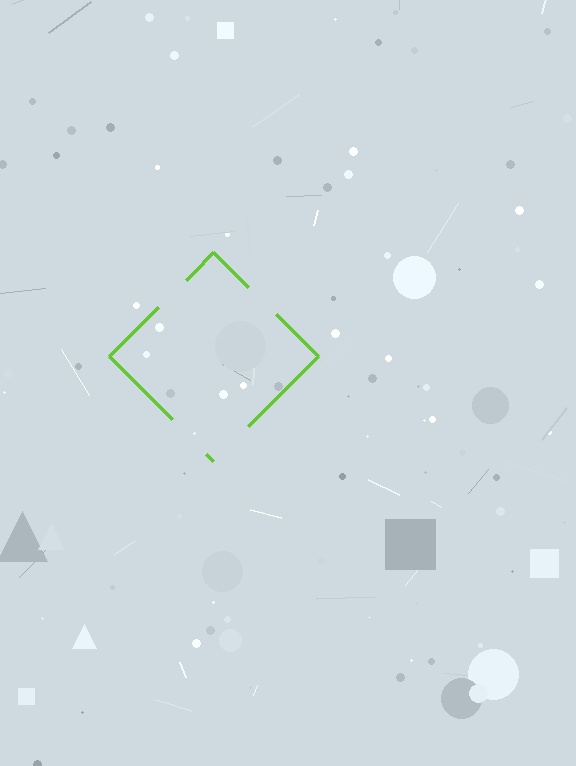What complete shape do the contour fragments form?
The contour fragments form a diamond.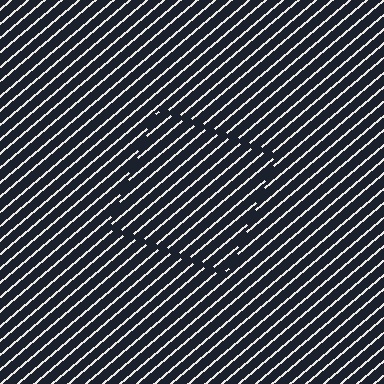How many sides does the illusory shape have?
4 sides — the line-ends trace a square.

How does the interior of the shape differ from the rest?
The interior of the shape contains the same grating, shifted by half a period — the contour is defined by the phase discontinuity where line-ends from the inner and outer gratings abut.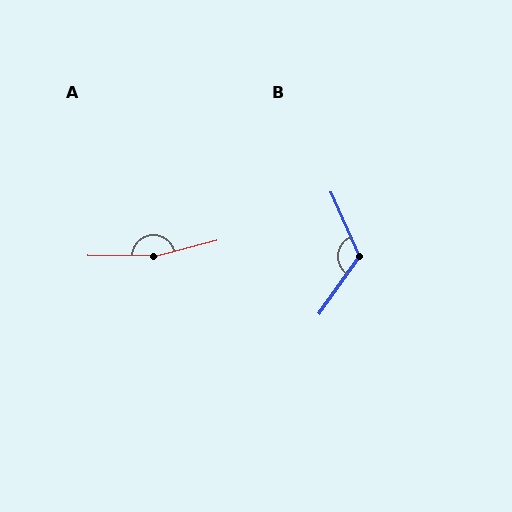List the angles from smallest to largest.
B (121°), A (165°).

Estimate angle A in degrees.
Approximately 165 degrees.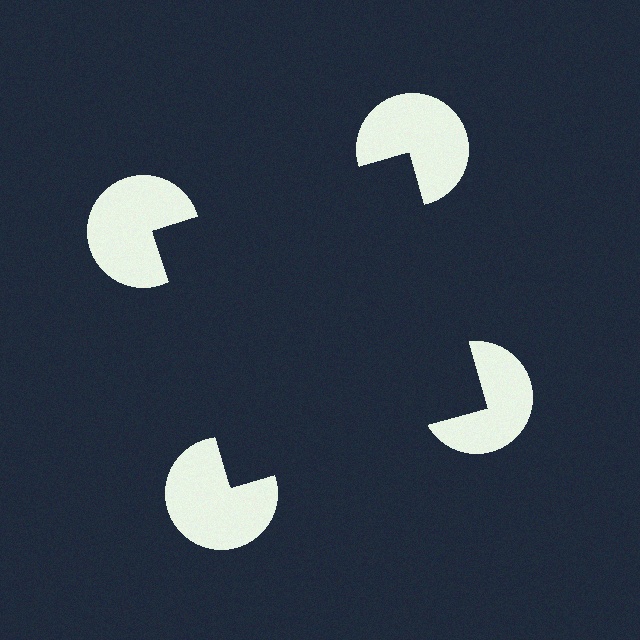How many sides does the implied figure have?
4 sides.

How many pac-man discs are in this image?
There are 4 — one at each vertex of the illusory square.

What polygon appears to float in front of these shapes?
An illusory square — its edges are inferred from the aligned wedge cuts in the pac-man discs, not physically drawn.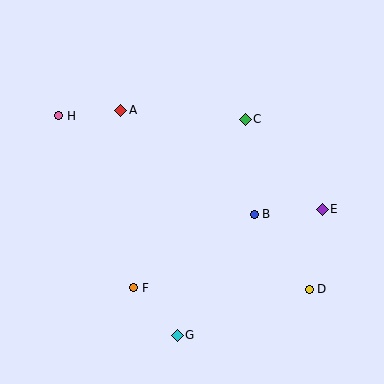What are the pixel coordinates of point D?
Point D is at (309, 289).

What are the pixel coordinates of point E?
Point E is at (322, 209).